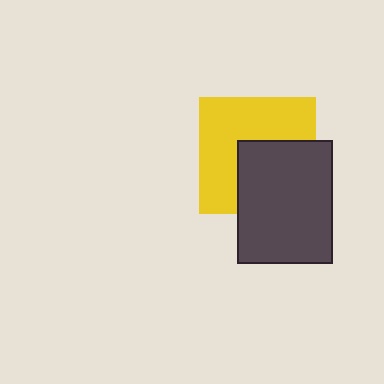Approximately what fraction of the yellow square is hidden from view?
Roughly 43% of the yellow square is hidden behind the dark gray rectangle.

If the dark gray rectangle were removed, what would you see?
You would see the complete yellow square.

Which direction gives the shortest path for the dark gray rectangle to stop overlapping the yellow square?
Moving toward the lower-right gives the shortest separation.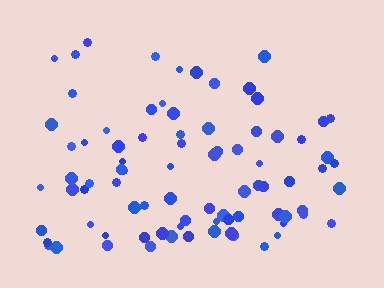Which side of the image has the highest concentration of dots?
The bottom.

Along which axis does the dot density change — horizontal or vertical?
Vertical.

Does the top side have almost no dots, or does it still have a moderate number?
Still a moderate number, just noticeably fewer than the bottom.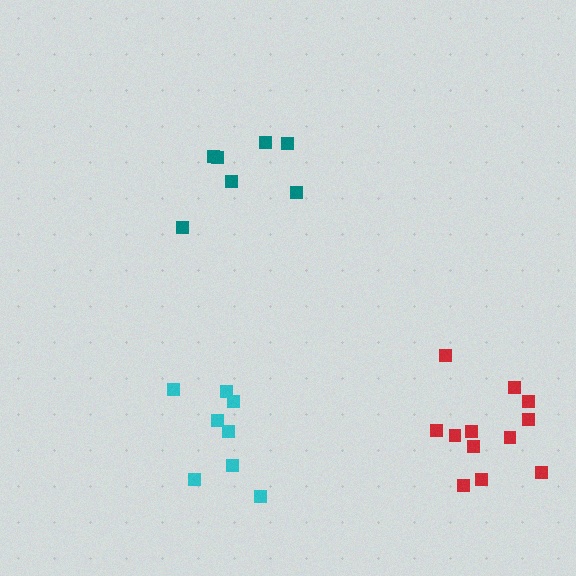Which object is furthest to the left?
The cyan cluster is leftmost.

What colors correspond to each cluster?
The clusters are colored: cyan, teal, red.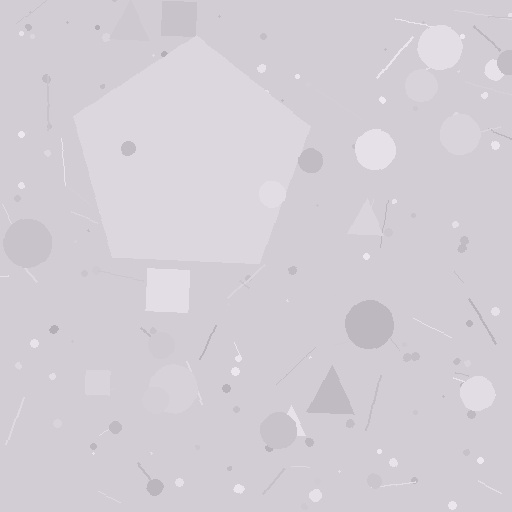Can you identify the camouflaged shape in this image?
The camouflaged shape is a pentagon.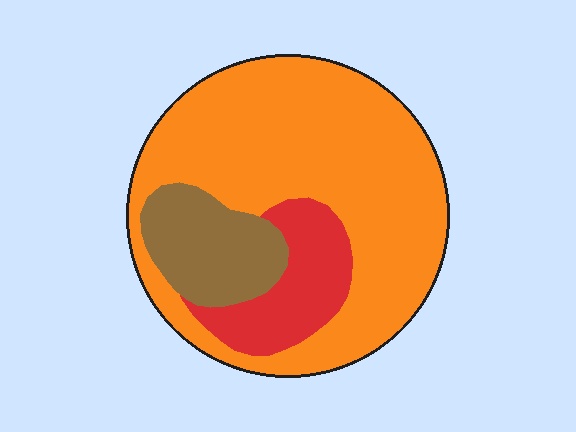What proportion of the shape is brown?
Brown covers about 15% of the shape.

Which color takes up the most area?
Orange, at roughly 70%.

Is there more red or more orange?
Orange.